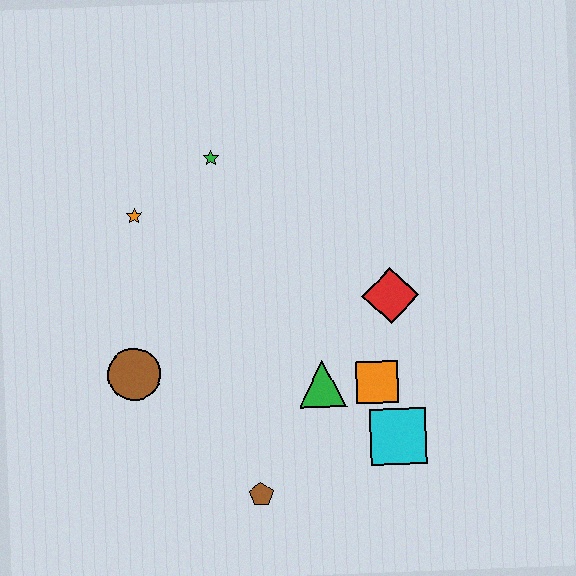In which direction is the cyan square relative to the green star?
The cyan square is below the green star.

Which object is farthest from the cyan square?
The orange star is farthest from the cyan square.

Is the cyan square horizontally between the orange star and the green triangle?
No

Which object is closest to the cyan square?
The orange square is closest to the cyan square.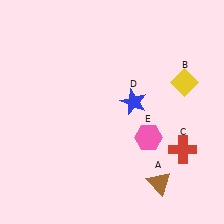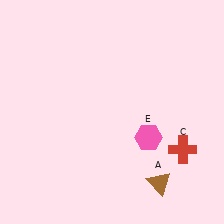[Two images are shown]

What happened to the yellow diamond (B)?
The yellow diamond (B) was removed in Image 2. It was in the top-right area of Image 1.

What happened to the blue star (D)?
The blue star (D) was removed in Image 2. It was in the top-right area of Image 1.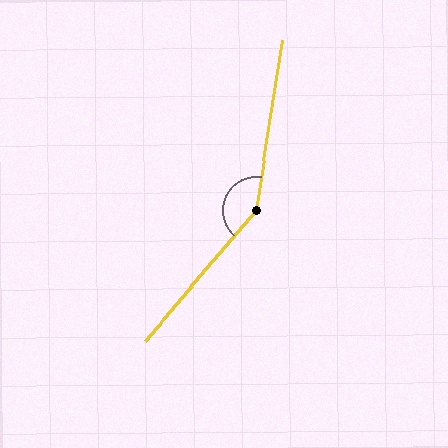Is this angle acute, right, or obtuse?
It is obtuse.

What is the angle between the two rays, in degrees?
Approximately 148 degrees.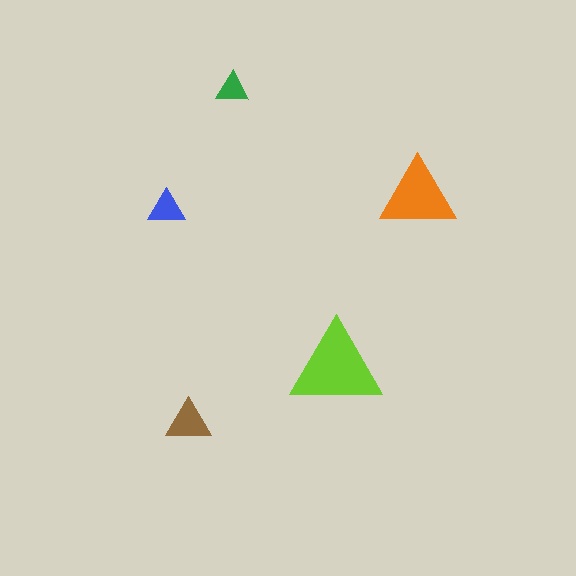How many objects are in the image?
There are 5 objects in the image.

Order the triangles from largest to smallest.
the lime one, the orange one, the brown one, the blue one, the green one.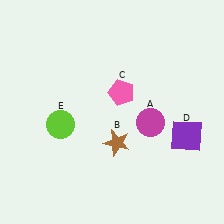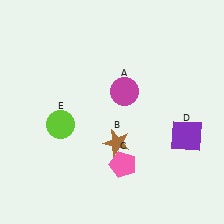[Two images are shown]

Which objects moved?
The objects that moved are: the magenta circle (A), the pink pentagon (C).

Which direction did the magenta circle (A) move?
The magenta circle (A) moved up.